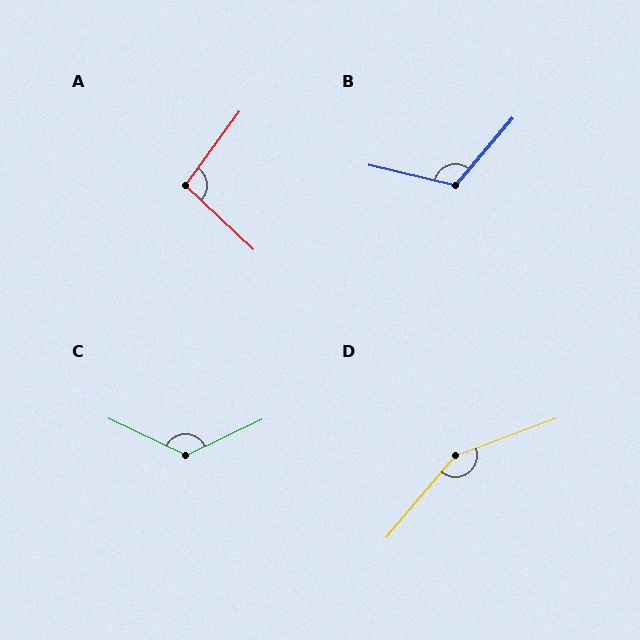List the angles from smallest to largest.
A (97°), B (117°), C (129°), D (151°).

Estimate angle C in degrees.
Approximately 129 degrees.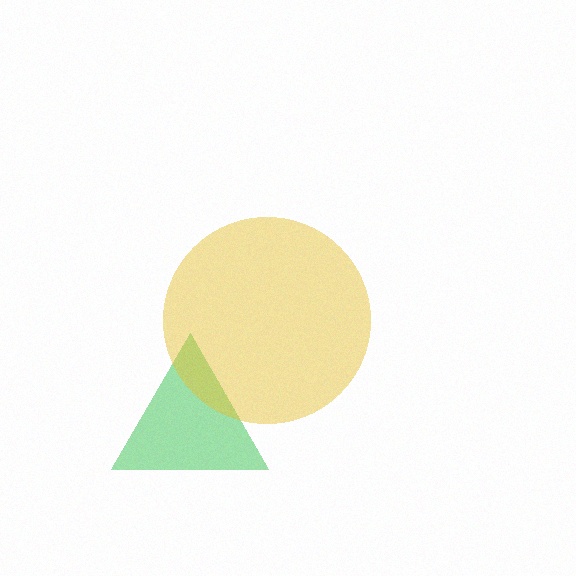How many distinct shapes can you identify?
There are 2 distinct shapes: a green triangle, a yellow circle.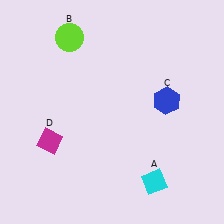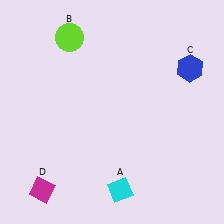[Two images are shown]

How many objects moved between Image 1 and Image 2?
3 objects moved between the two images.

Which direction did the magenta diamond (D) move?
The magenta diamond (D) moved down.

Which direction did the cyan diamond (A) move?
The cyan diamond (A) moved left.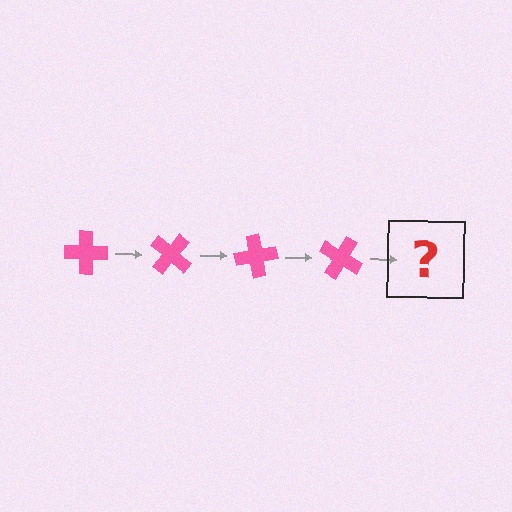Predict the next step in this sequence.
The next step is a pink cross rotated 160 degrees.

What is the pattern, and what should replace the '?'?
The pattern is that the cross rotates 40 degrees each step. The '?' should be a pink cross rotated 160 degrees.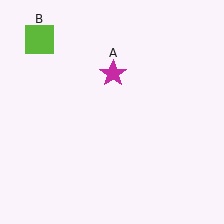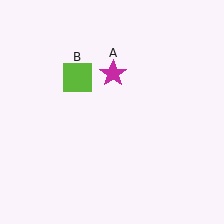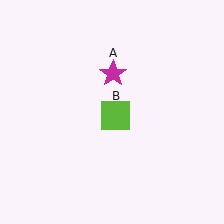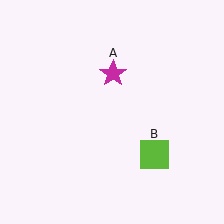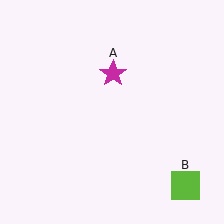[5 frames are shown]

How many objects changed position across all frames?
1 object changed position: lime square (object B).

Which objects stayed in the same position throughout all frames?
Magenta star (object A) remained stationary.